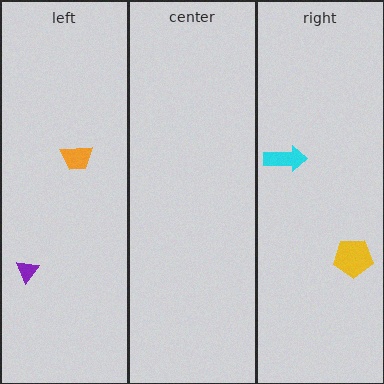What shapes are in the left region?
The purple triangle, the orange trapezoid.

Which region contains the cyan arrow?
The right region.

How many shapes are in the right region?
2.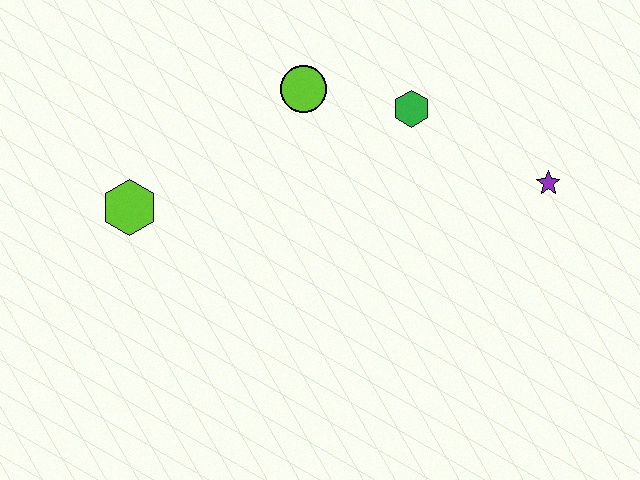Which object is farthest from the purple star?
The lime hexagon is farthest from the purple star.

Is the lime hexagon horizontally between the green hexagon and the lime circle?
No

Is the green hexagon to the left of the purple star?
Yes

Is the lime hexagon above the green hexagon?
No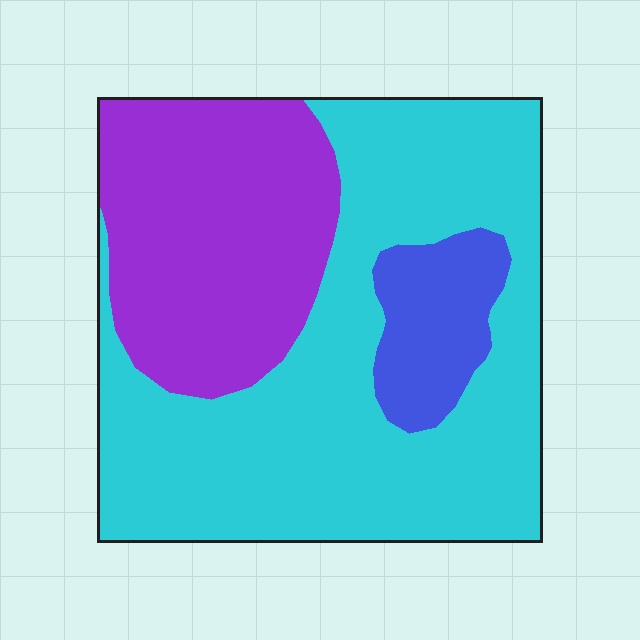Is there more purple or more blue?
Purple.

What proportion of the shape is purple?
Purple covers roughly 30% of the shape.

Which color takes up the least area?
Blue, at roughly 10%.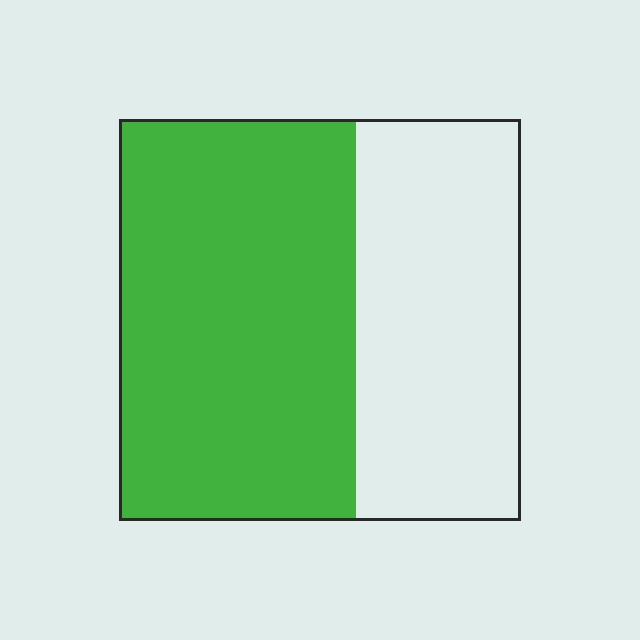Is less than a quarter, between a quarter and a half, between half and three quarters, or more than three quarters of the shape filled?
Between half and three quarters.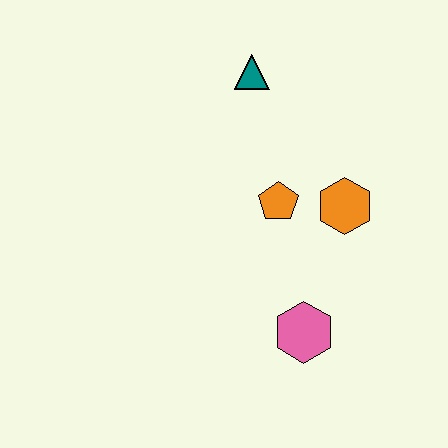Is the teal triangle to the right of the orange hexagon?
No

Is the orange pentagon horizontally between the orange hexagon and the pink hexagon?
No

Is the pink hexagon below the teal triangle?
Yes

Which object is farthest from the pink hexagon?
The teal triangle is farthest from the pink hexagon.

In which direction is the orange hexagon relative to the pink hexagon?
The orange hexagon is above the pink hexagon.